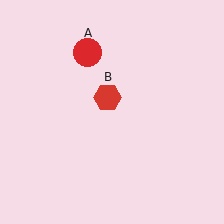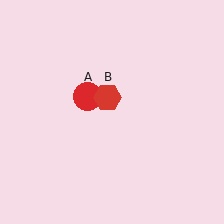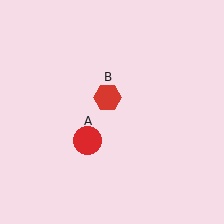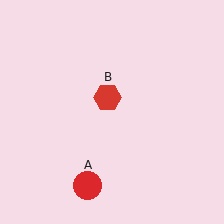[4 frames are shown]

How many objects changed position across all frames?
1 object changed position: red circle (object A).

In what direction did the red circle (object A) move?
The red circle (object A) moved down.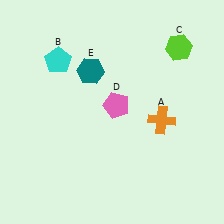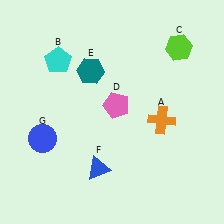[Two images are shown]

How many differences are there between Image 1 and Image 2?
There are 2 differences between the two images.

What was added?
A blue triangle (F), a blue circle (G) were added in Image 2.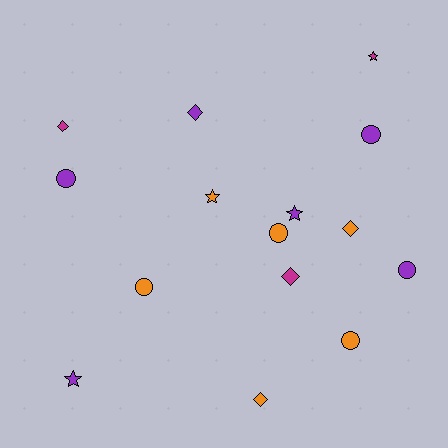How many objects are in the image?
There are 15 objects.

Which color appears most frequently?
Orange, with 6 objects.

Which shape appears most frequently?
Circle, with 6 objects.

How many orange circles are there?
There are 3 orange circles.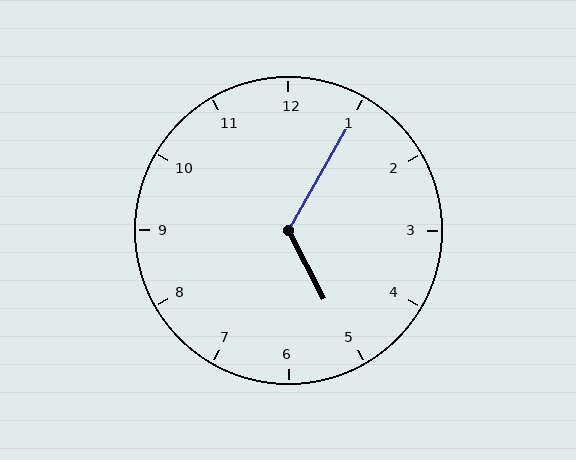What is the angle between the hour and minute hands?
Approximately 122 degrees.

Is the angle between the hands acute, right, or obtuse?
It is obtuse.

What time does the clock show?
5:05.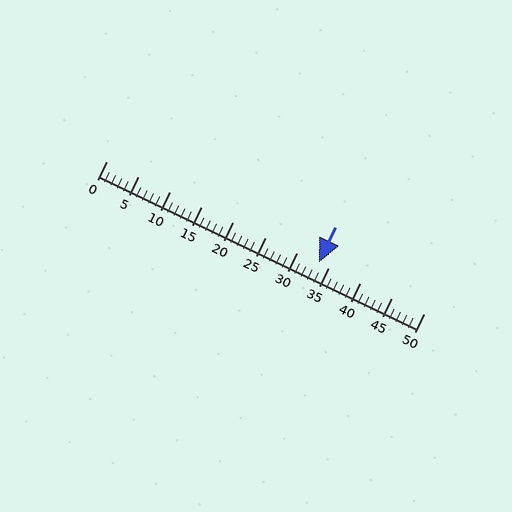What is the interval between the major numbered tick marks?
The major tick marks are spaced 5 units apart.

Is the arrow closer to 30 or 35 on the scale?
The arrow is closer to 35.